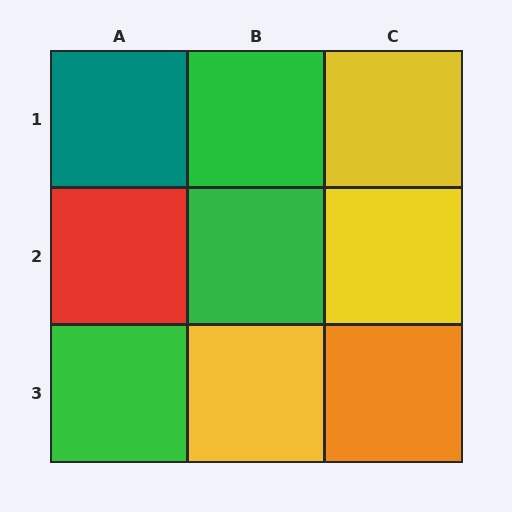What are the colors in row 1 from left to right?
Teal, green, yellow.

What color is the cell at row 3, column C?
Orange.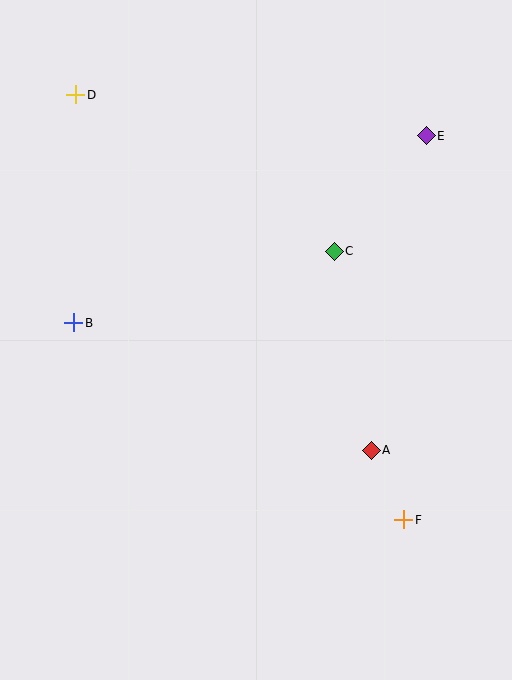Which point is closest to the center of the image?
Point C at (334, 251) is closest to the center.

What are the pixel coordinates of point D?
Point D is at (76, 95).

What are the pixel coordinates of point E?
Point E is at (426, 136).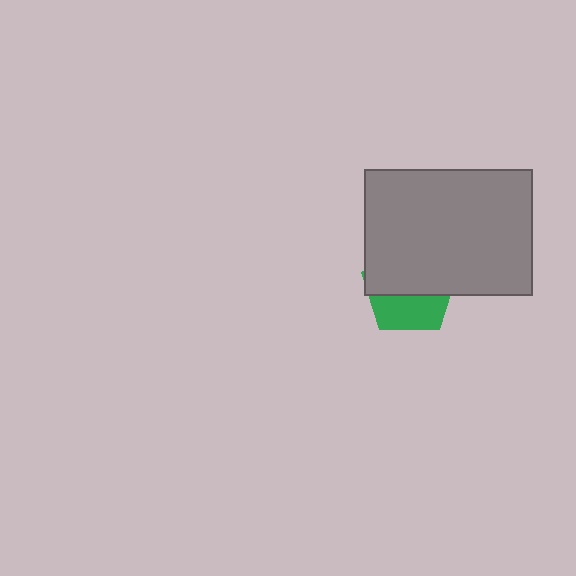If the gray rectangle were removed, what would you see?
You would see the complete green pentagon.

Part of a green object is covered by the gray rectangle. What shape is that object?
It is a pentagon.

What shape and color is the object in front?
The object in front is a gray rectangle.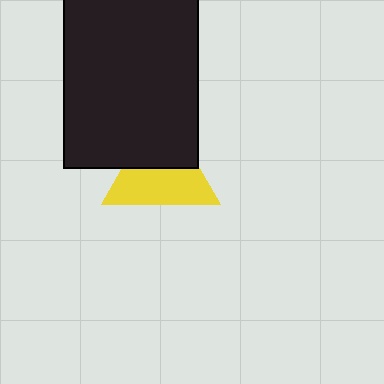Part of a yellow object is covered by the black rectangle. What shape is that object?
It is a triangle.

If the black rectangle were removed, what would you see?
You would see the complete yellow triangle.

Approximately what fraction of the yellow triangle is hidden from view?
Roughly 43% of the yellow triangle is hidden behind the black rectangle.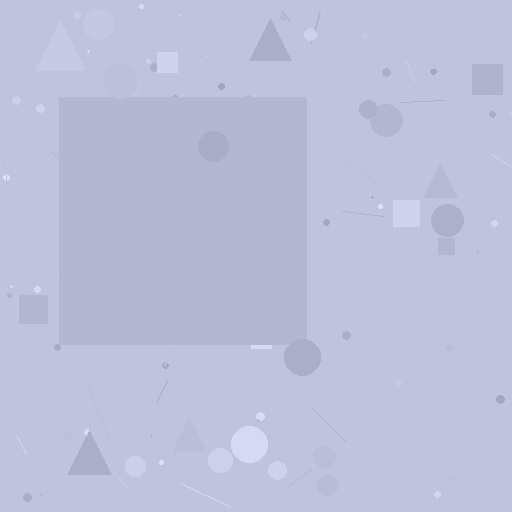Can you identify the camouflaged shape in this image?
The camouflaged shape is a square.